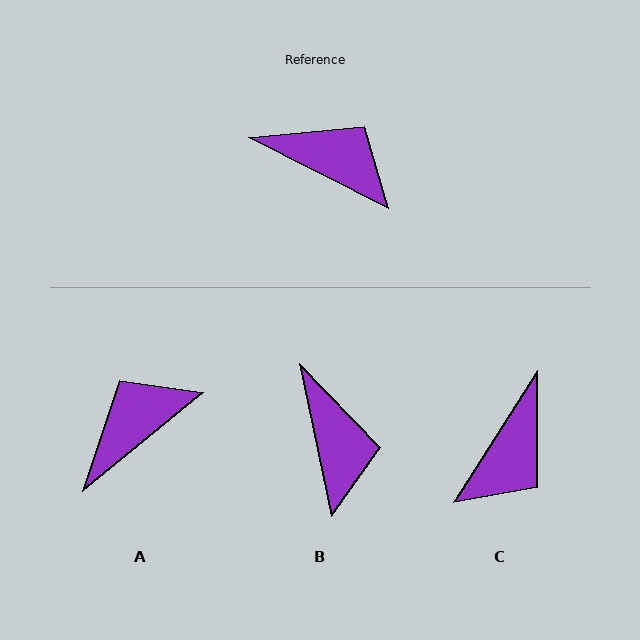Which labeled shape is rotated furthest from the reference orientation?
C, about 96 degrees away.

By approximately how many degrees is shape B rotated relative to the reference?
Approximately 52 degrees clockwise.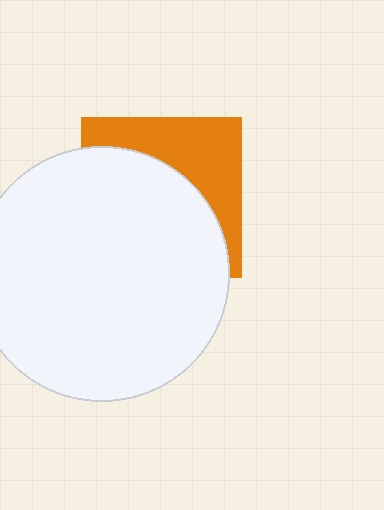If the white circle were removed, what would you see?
You would see the complete orange square.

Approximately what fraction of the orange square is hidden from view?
Roughly 62% of the orange square is hidden behind the white circle.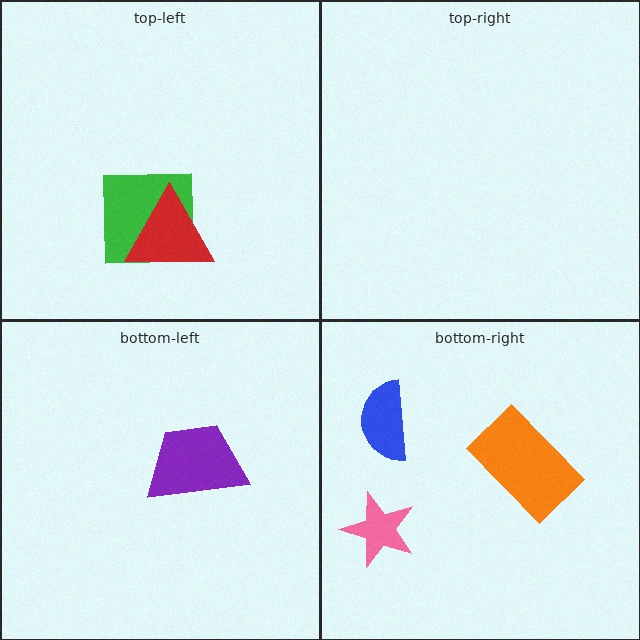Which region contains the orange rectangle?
The bottom-right region.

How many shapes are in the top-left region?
2.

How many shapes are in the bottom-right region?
3.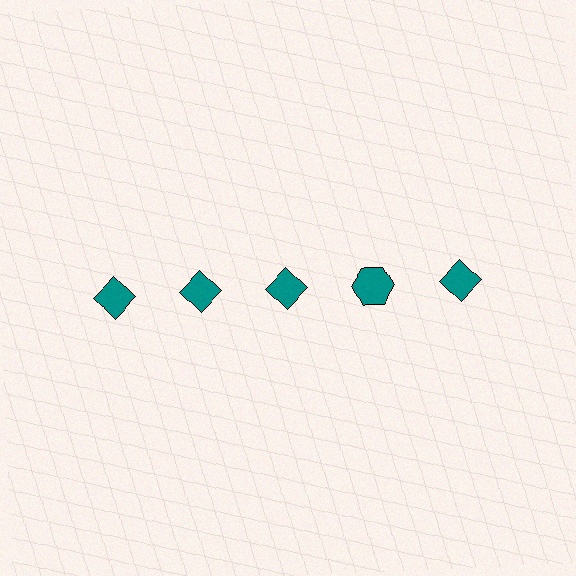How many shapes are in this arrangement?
There are 5 shapes arranged in a grid pattern.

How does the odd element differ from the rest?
It has a different shape: hexagon instead of diamond.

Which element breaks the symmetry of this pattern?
The teal hexagon in the top row, second from right column breaks the symmetry. All other shapes are teal diamonds.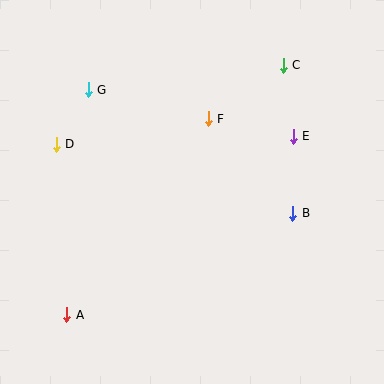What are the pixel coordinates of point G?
Point G is at (88, 90).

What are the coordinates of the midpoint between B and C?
The midpoint between B and C is at (288, 139).